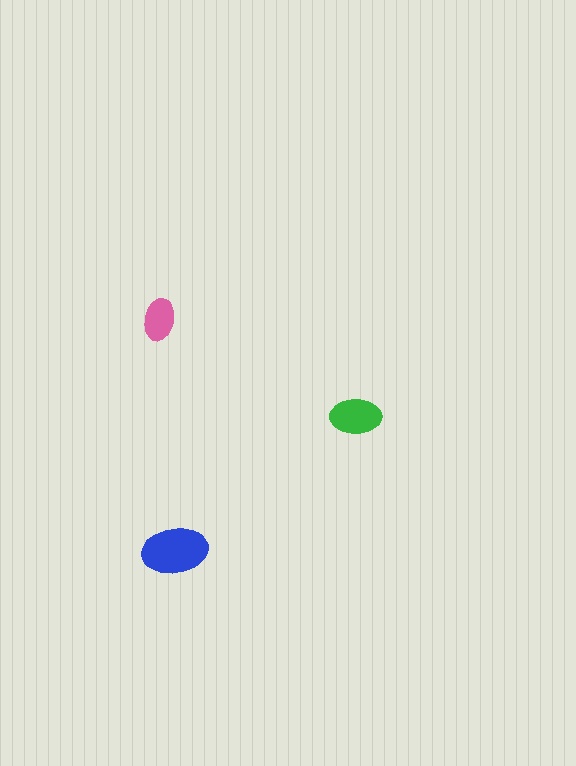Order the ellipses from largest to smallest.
the blue one, the green one, the pink one.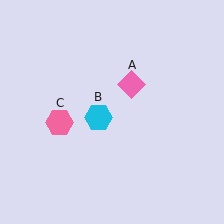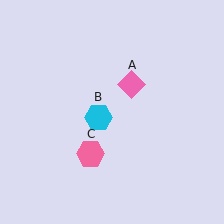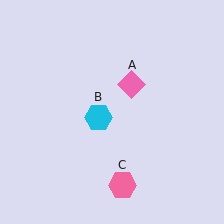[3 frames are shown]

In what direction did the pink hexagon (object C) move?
The pink hexagon (object C) moved down and to the right.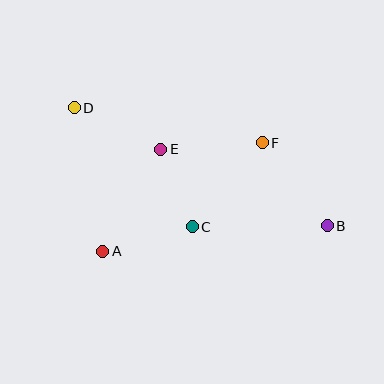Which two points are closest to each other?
Points C and E are closest to each other.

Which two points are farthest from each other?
Points B and D are farthest from each other.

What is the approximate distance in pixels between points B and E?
The distance between B and E is approximately 183 pixels.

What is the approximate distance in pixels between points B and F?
The distance between B and F is approximately 105 pixels.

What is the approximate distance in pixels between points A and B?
The distance between A and B is approximately 226 pixels.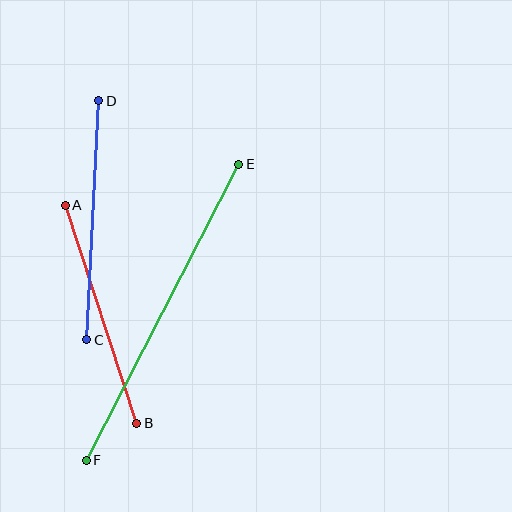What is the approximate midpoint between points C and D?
The midpoint is at approximately (93, 220) pixels.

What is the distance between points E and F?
The distance is approximately 332 pixels.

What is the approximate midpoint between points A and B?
The midpoint is at approximately (101, 314) pixels.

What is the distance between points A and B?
The distance is approximately 229 pixels.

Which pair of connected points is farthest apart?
Points E and F are farthest apart.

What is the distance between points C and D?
The distance is approximately 239 pixels.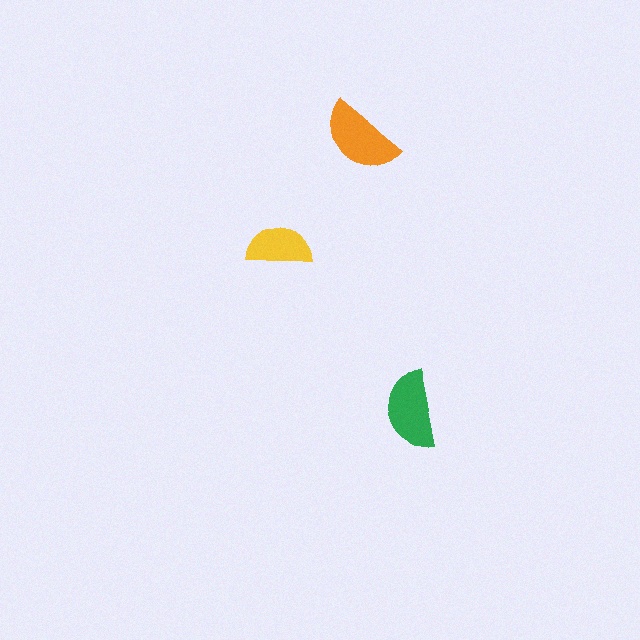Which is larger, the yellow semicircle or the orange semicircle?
The orange one.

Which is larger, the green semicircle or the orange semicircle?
The orange one.